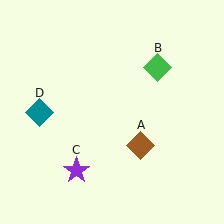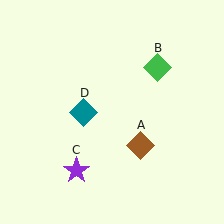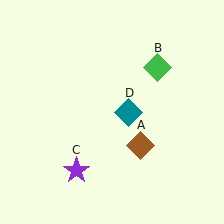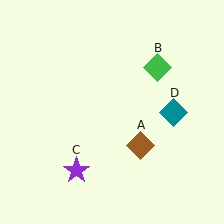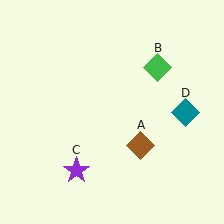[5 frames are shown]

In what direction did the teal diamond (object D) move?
The teal diamond (object D) moved right.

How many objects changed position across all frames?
1 object changed position: teal diamond (object D).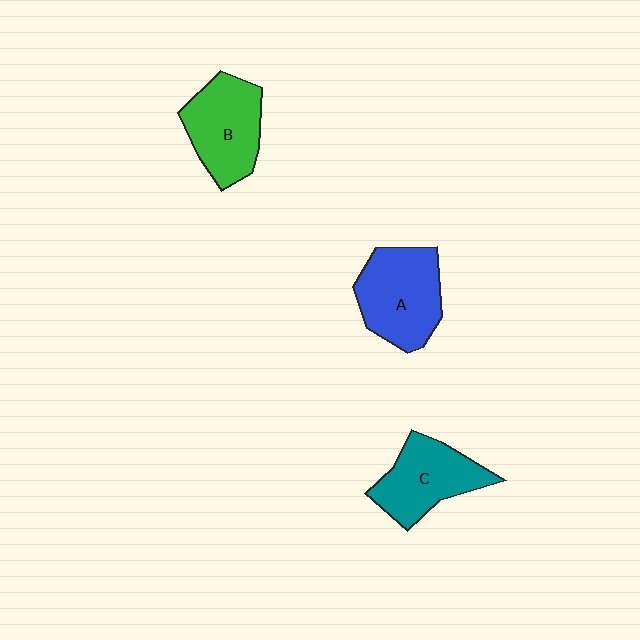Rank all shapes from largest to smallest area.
From largest to smallest: A (blue), B (green), C (teal).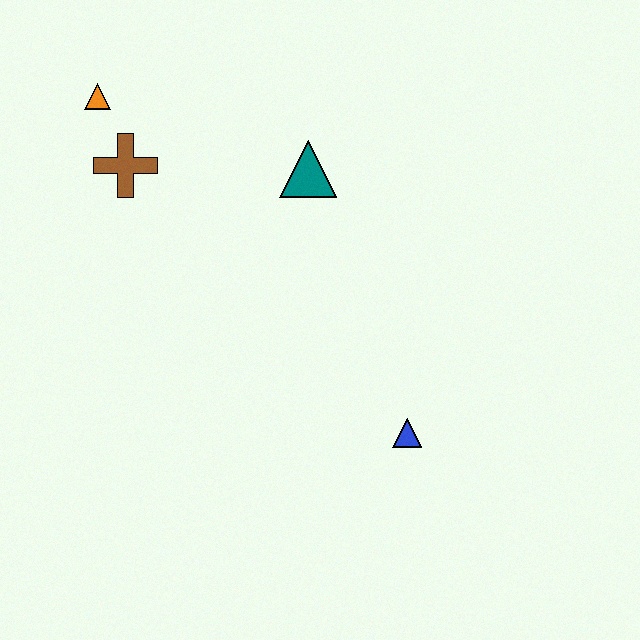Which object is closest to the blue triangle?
The teal triangle is closest to the blue triangle.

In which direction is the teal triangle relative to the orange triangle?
The teal triangle is to the right of the orange triangle.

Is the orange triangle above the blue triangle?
Yes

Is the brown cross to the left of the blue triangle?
Yes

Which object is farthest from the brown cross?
The blue triangle is farthest from the brown cross.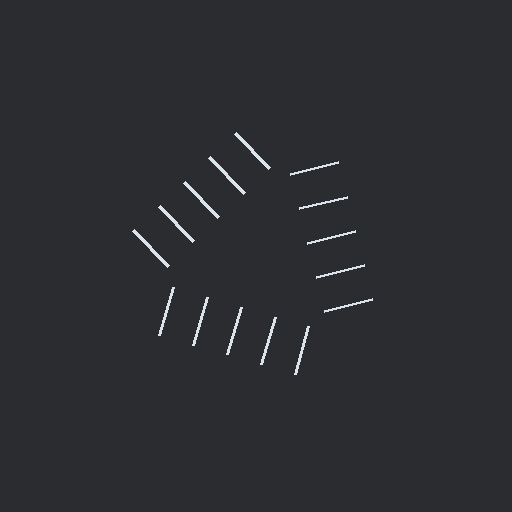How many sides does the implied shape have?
3 sides — the line-ends trace a triangle.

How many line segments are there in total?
15 — 5 along each of the 3 edges.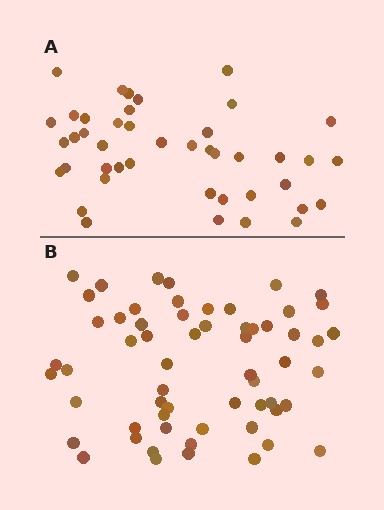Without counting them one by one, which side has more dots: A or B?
Region B (the bottom region) has more dots.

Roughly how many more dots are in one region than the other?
Region B has approximately 15 more dots than region A.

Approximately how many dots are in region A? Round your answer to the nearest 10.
About 40 dots. (The exact count is 43, which rounds to 40.)